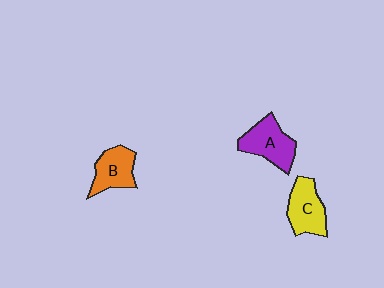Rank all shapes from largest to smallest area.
From largest to smallest: A (purple), C (yellow), B (orange).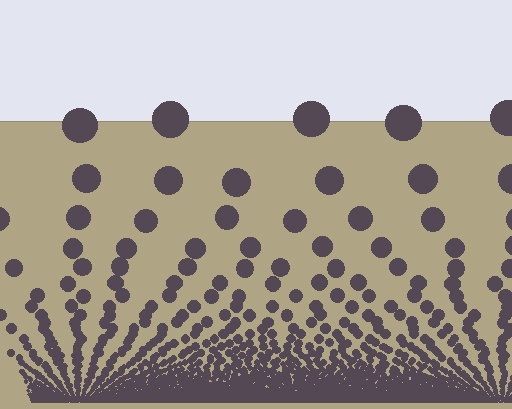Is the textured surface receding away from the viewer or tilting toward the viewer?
The surface appears to tilt toward the viewer. Texture elements get larger and sparser toward the top.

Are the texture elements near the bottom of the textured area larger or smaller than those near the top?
Smaller. The gradient is inverted — elements near the bottom are smaller and denser.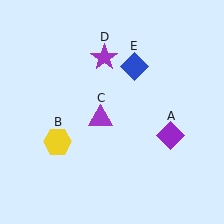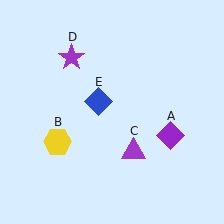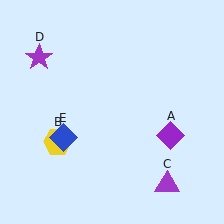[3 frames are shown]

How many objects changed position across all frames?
3 objects changed position: purple triangle (object C), purple star (object D), blue diamond (object E).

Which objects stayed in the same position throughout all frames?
Purple diamond (object A) and yellow hexagon (object B) remained stationary.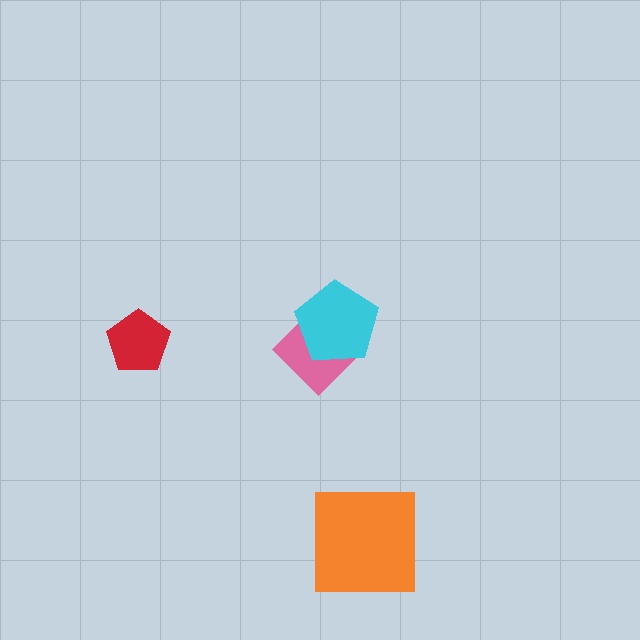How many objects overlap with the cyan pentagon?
1 object overlaps with the cyan pentagon.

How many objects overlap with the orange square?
0 objects overlap with the orange square.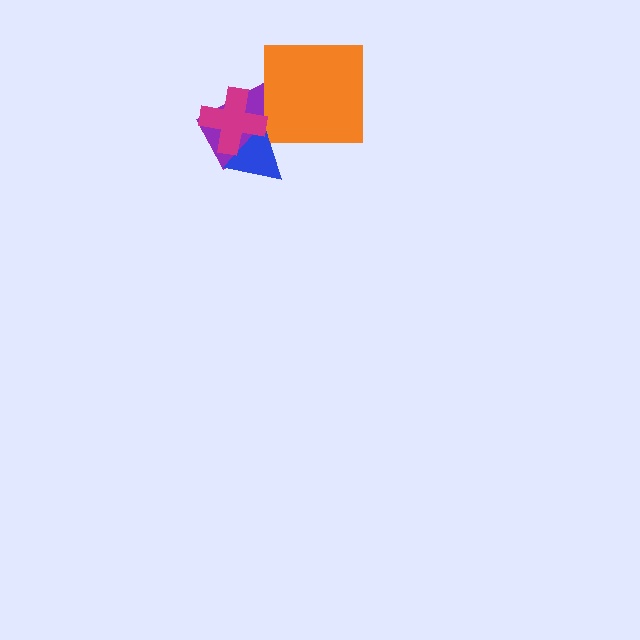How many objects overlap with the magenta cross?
2 objects overlap with the magenta cross.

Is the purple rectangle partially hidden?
Yes, it is partially covered by another shape.